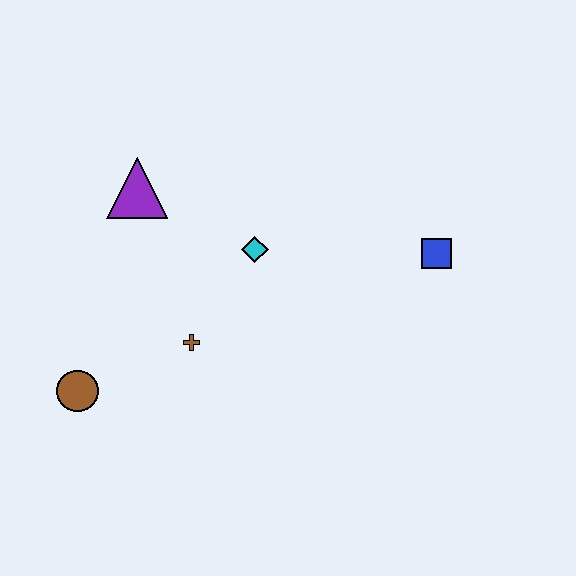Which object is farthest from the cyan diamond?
The brown circle is farthest from the cyan diamond.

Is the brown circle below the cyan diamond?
Yes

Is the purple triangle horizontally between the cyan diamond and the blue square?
No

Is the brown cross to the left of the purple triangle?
No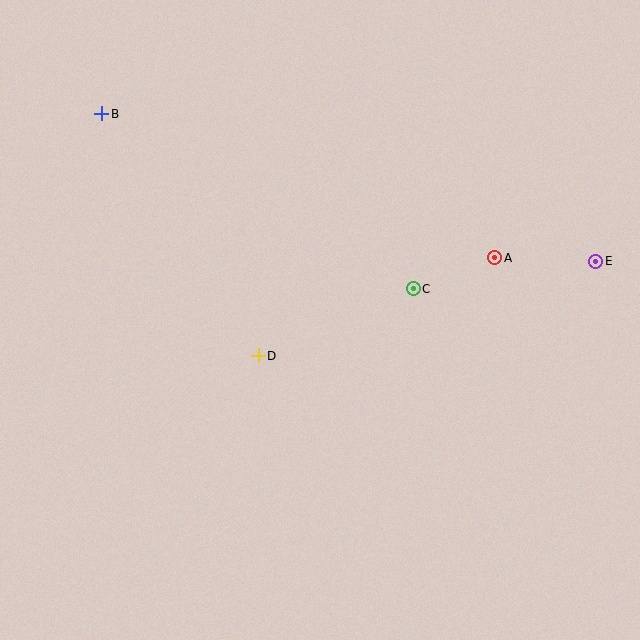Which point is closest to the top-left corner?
Point B is closest to the top-left corner.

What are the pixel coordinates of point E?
Point E is at (596, 261).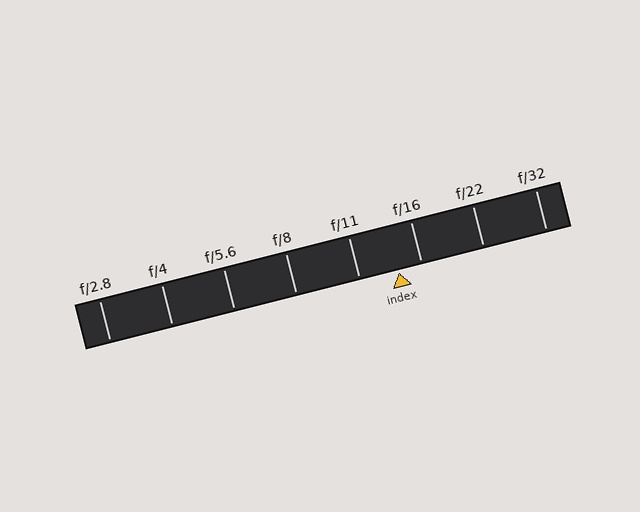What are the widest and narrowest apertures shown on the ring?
The widest aperture shown is f/2.8 and the narrowest is f/32.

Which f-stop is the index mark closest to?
The index mark is closest to f/16.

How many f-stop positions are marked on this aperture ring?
There are 8 f-stop positions marked.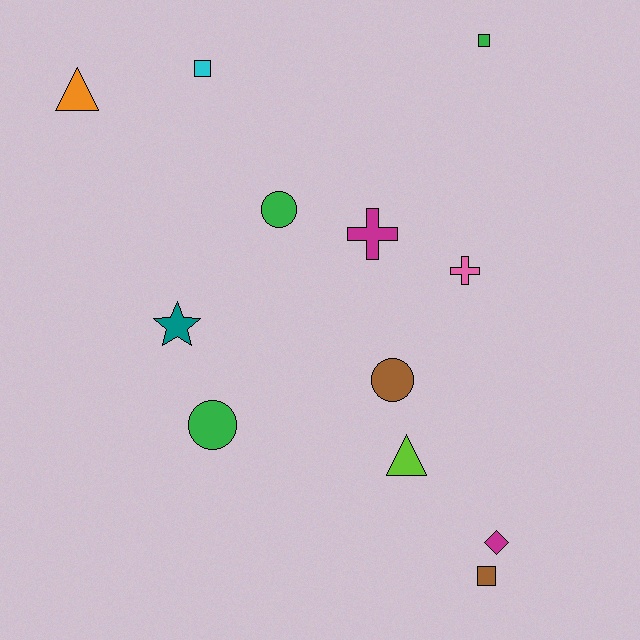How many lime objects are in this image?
There is 1 lime object.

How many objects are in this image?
There are 12 objects.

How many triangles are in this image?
There are 2 triangles.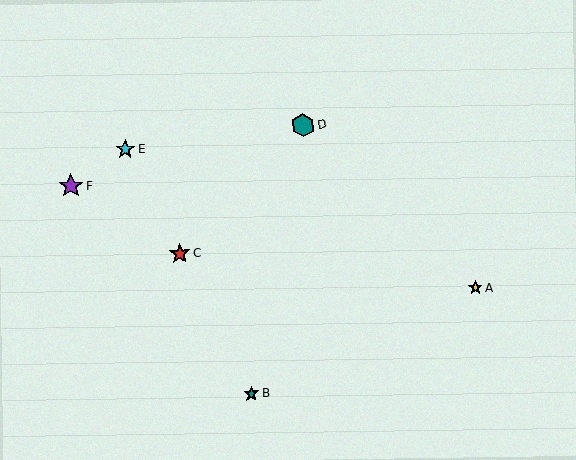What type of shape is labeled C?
Shape C is a red star.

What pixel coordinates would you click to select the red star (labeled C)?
Click at (180, 254) to select the red star C.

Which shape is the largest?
The purple star (labeled F) is the largest.